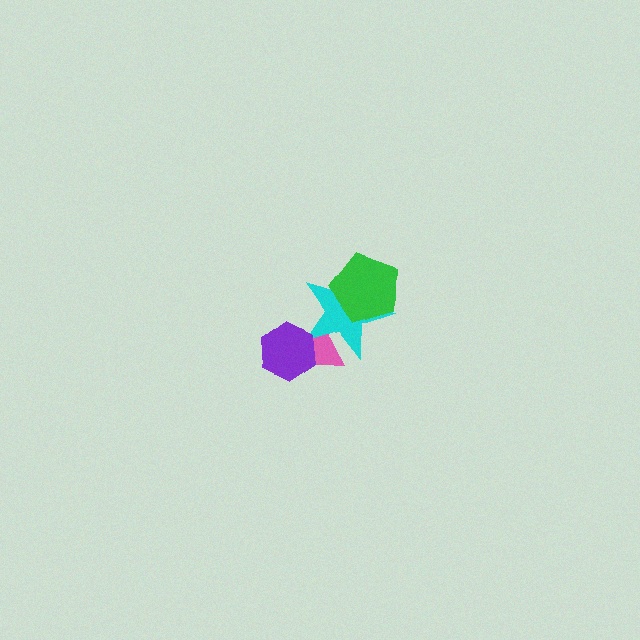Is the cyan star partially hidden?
Yes, it is partially covered by another shape.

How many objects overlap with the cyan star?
3 objects overlap with the cyan star.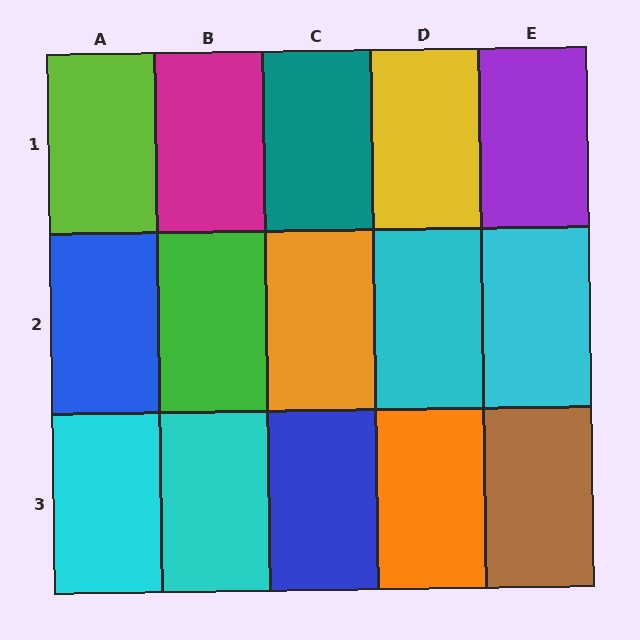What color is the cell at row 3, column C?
Blue.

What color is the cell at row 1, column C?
Teal.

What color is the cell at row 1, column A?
Lime.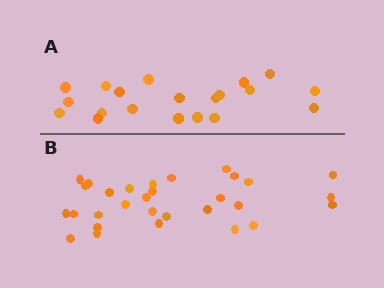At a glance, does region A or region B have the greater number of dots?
Region B (the bottom region) has more dots.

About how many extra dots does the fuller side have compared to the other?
Region B has roughly 10 or so more dots than region A.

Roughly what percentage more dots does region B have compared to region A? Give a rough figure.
About 50% more.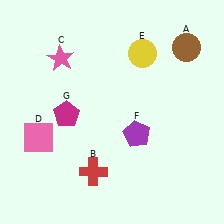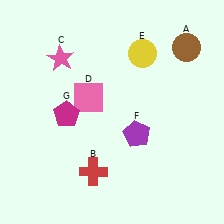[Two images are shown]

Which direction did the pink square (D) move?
The pink square (D) moved right.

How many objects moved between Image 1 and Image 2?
1 object moved between the two images.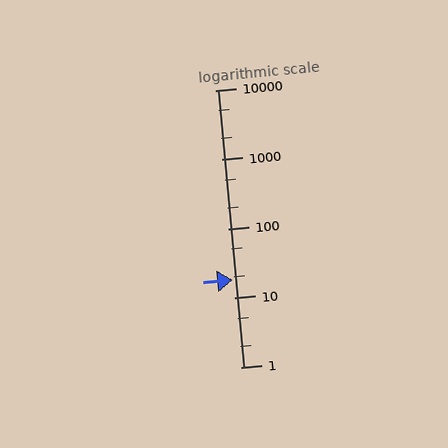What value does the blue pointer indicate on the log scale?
The pointer indicates approximately 18.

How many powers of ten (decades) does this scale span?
The scale spans 4 decades, from 1 to 10000.